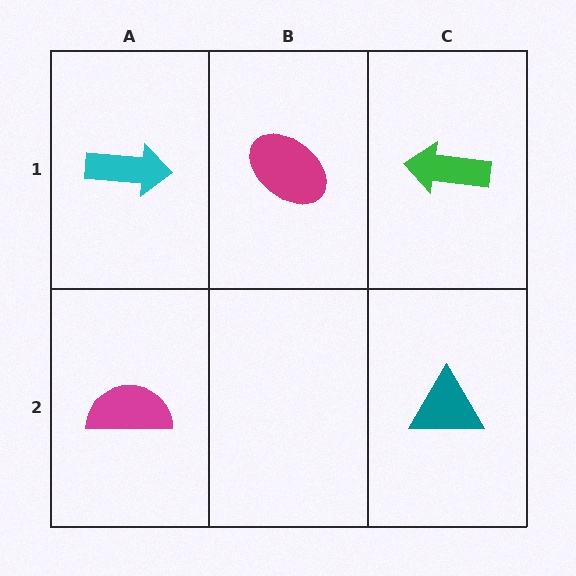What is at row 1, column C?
A green arrow.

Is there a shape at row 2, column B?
No, that cell is empty.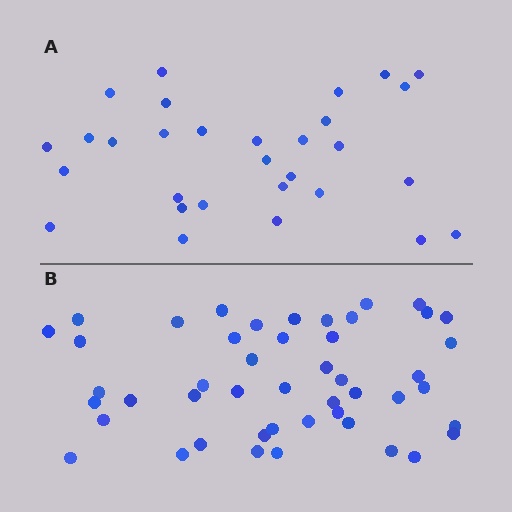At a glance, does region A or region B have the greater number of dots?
Region B (the bottom region) has more dots.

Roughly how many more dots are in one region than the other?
Region B has approximately 15 more dots than region A.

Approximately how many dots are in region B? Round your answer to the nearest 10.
About 50 dots. (The exact count is 47, which rounds to 50.)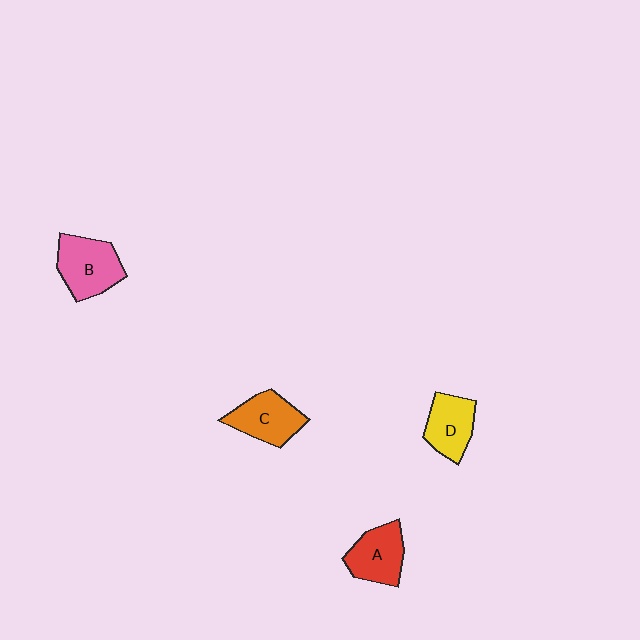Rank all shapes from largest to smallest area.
From largest to smallest: B (pink), C (orange), A (red), D (yellow).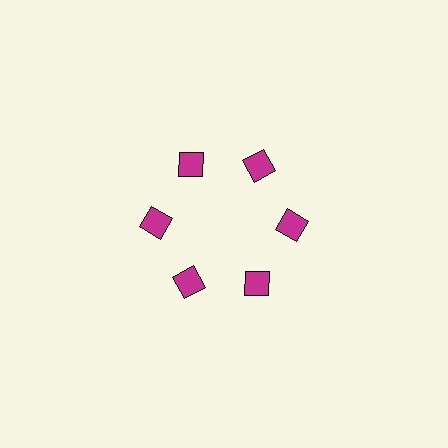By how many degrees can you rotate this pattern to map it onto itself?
The pattern maps onto itself every 60 degrees of rotation.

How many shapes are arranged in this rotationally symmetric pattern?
There are 6 shapes, arranged in 6 groups of 1.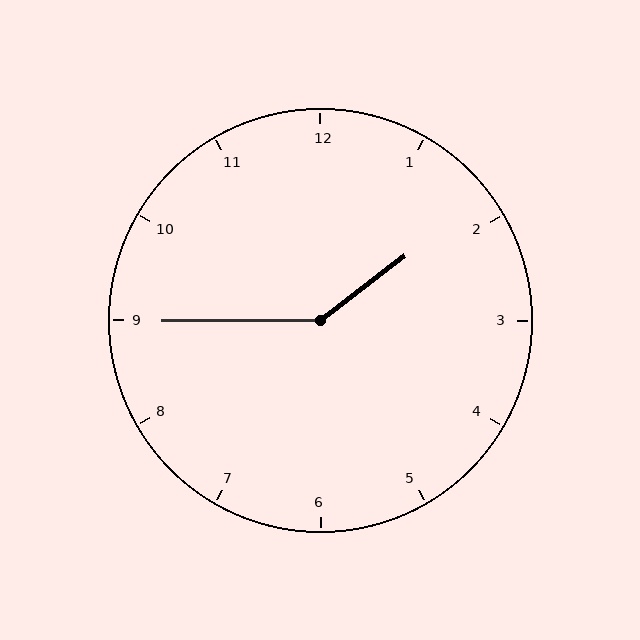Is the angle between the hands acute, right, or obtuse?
It is obtuse.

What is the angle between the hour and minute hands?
Approximately 142 degrees.